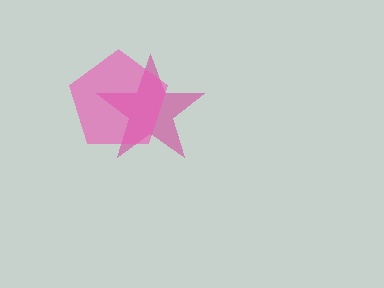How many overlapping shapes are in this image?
There are 2 overlapping shapes in the image.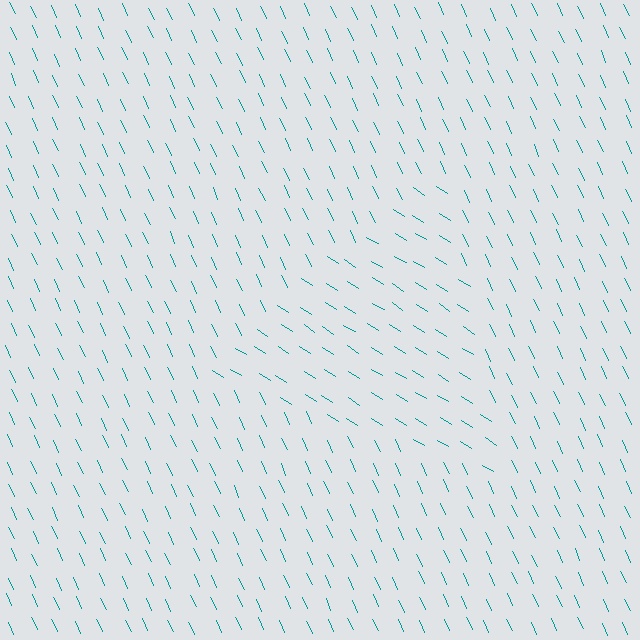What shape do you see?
I see a triangle.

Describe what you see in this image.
The image is filled with small teal line segments. A triangle region in the image has lines oriented differently from the surrounding lines, creating a visible texture boundary.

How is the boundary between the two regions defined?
The boundary is defined purely by a change in line orientation (approximately 33 degrees difference). All lines are the same color and thickness.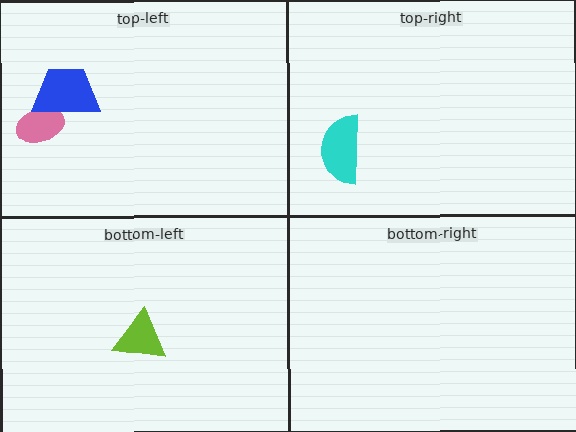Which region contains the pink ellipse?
The top-left region.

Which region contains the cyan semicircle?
The top-right region.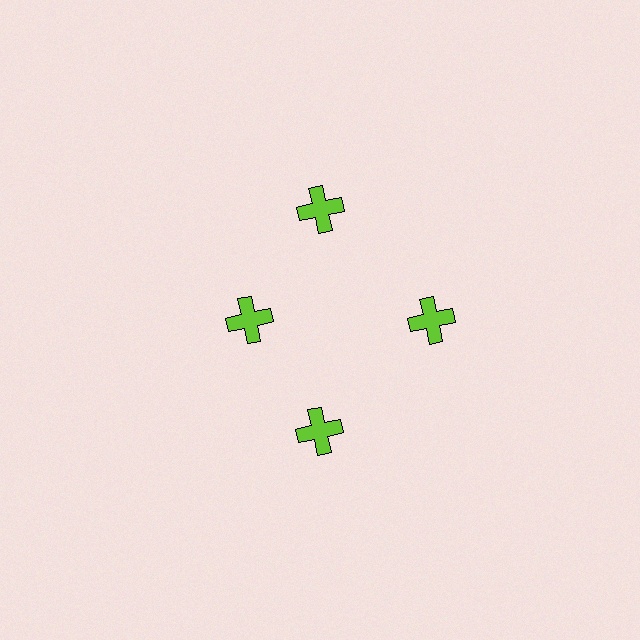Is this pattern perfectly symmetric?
No. The 4 lime crosses are arranged in a ring, but one element near the 9 o'clock position is pulled inward toward the center, breaking the 4-fold rotational symmetry.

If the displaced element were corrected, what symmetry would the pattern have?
It would have 4-fold rotational symmetry — the pattern would map onto itself every 90 degrees.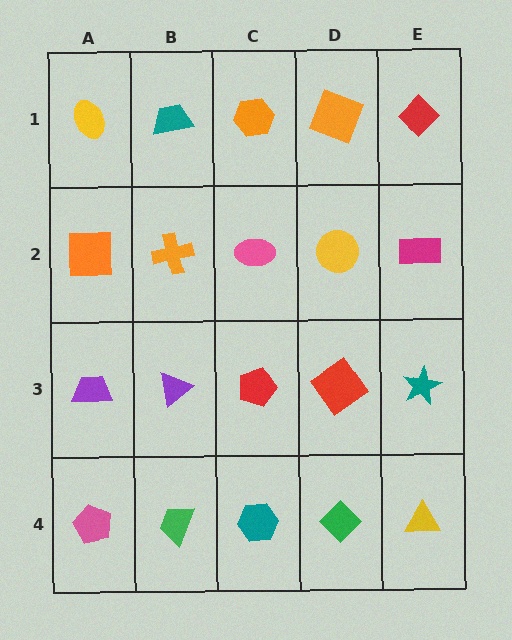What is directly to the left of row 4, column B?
A pink pentagon.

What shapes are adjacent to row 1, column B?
An orange cross (row 2, column B), a yellow ellipse (row 1, column A), an orange hexagon (row 1, column C).